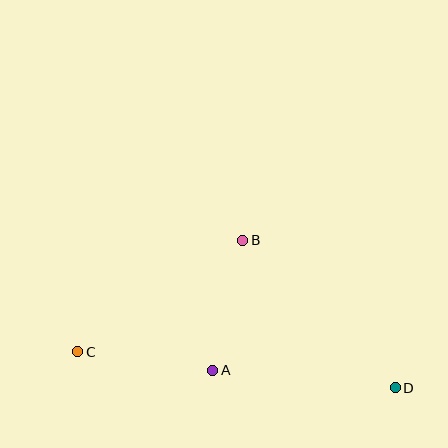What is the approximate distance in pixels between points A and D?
The distance between A and D is approximately 183 pixels.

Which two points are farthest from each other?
Points C and D are farthest from each other.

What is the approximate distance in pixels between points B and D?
The distance between B and D is approximately 212 pixels.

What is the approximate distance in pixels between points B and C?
The distance between B and C is approximately 199 pixels.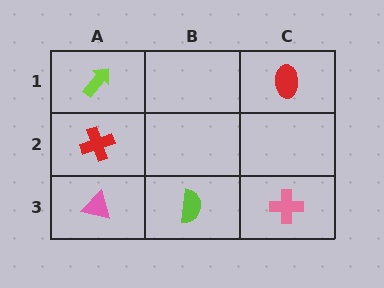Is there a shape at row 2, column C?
No, that cell is empty.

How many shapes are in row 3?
3 shapes.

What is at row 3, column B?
A lime semicircle.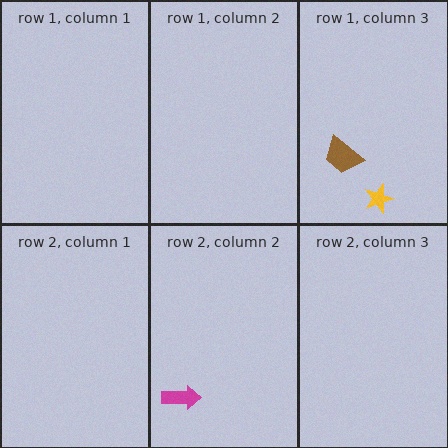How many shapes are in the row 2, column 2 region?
1.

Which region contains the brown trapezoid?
The row 1, column 3 region.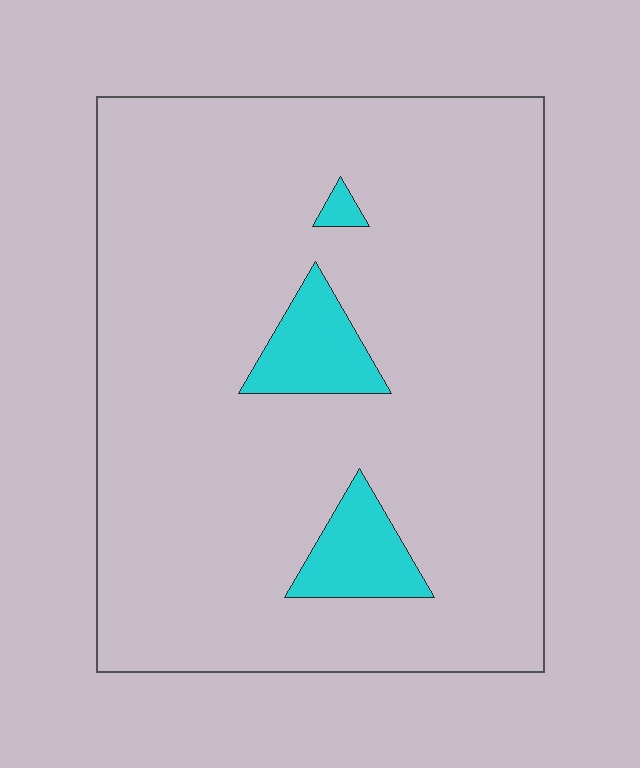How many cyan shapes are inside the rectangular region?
3.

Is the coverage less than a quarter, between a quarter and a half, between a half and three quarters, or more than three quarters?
Less than a quarter.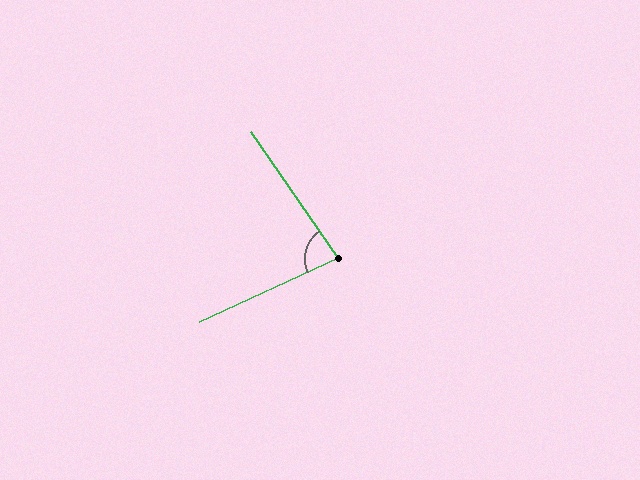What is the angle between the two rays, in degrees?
Approximately 80 degrees.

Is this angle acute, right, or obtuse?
It is acute.